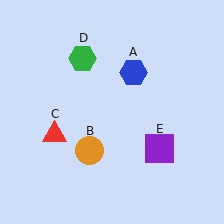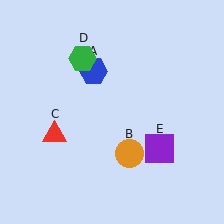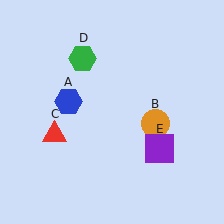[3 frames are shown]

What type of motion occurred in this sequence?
The blue hexagon (object A), orange circle (object B) rotated counterclockwise around the center of the scene.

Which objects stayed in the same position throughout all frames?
Red triangle (object C) and green hexagon (object D) and purple square (object E) remained stationary.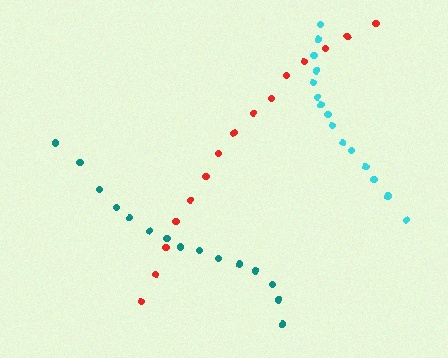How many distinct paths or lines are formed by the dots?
There are 3 distinct paths.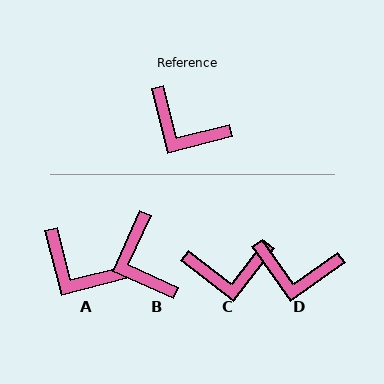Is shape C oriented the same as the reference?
No, it is off by about 38 degrees.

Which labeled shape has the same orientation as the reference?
A.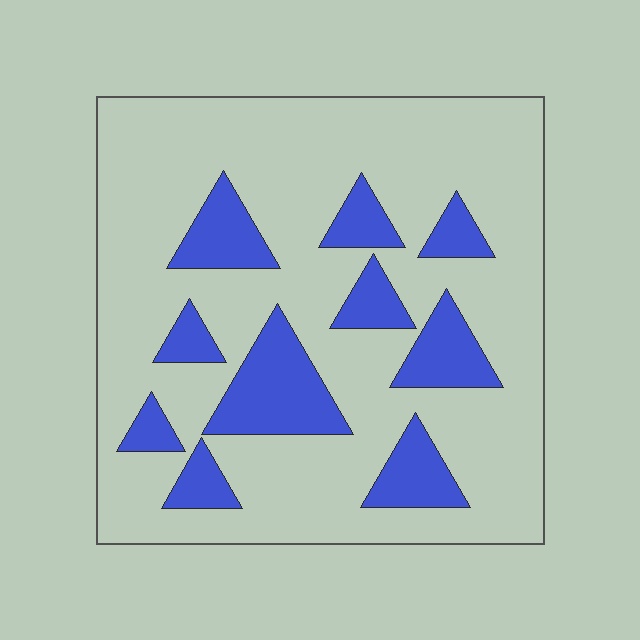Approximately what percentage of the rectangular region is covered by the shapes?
Approximately 20%.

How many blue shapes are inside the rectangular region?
10.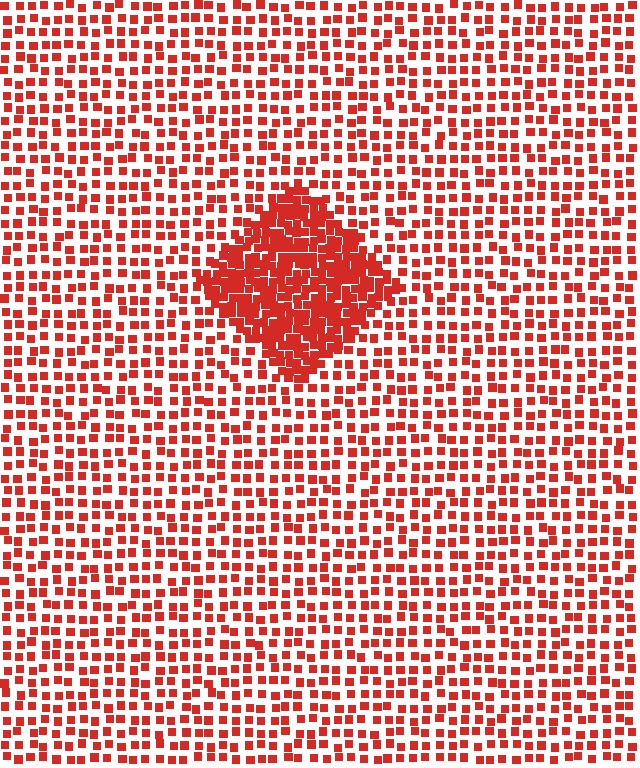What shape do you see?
I see a diamond.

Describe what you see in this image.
The image contains small red elements arranged at two different densities. A diamond-shaped region is visible where the elements are more densely packed than the surrounding area.